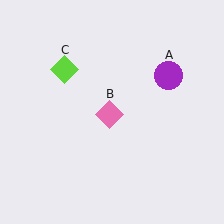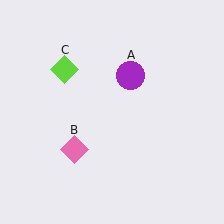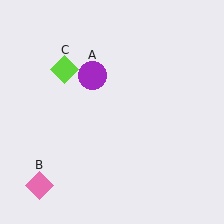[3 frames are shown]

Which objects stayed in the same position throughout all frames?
Lime diamond (object C) remained stationary.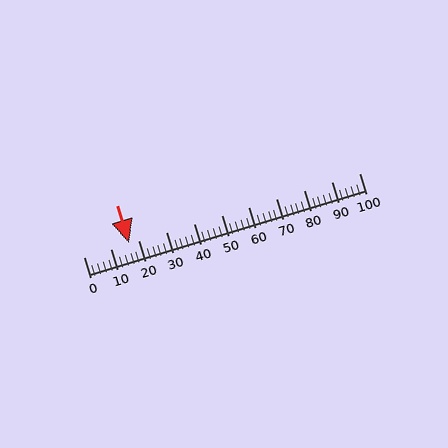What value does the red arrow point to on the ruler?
The red arrow points to approximately 16.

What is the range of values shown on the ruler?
The ruler shows values from 0 to 100.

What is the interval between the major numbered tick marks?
The major tick marks are spaced 10 units apart.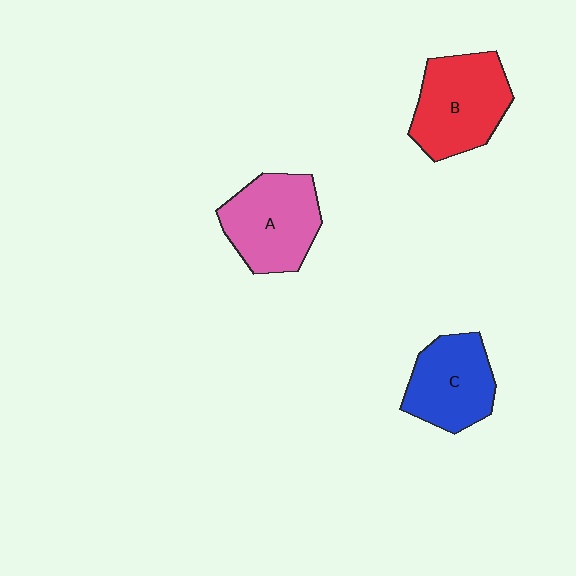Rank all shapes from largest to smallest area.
From largest to smallest: B (red), A (pink), C (blue).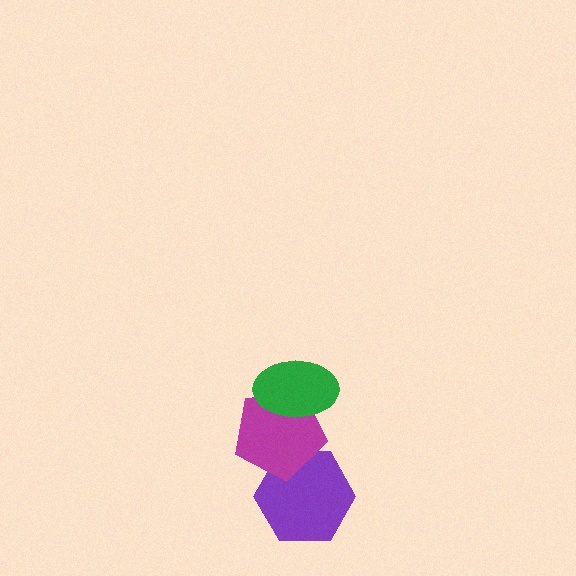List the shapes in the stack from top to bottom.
From top to bottom: the green ellipse, the magenta pentagon, the purple hexagon.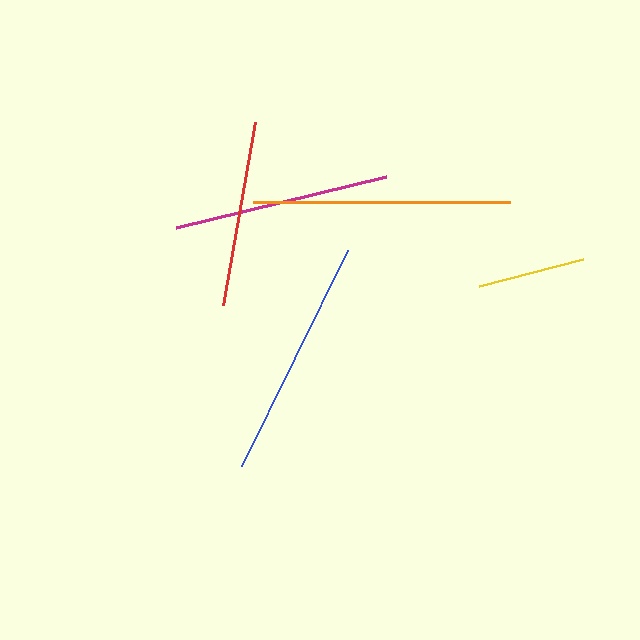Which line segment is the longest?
The orange line is the longest at approximately 257 pixels.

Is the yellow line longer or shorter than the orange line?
The orange line is longer than the yellow line.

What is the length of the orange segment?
The orange segment is approximately 257 pixels long.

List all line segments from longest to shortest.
From longest to shortest: orange, blue, magenta, red, yellow.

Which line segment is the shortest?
The yellow line is the shortest at approximately 107 pixels.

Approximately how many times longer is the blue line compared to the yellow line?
The blue line is approximately 2.2 times the length of the yellow line.